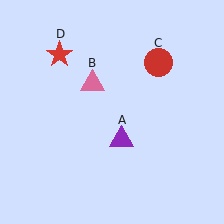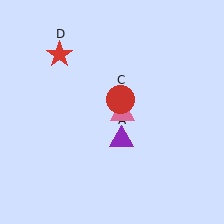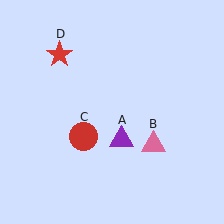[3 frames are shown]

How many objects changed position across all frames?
2 objects changed position: pink triangle (object B), red circle (object C).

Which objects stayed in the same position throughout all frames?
Purple triangle (object A) and red star (object D) remained stationary.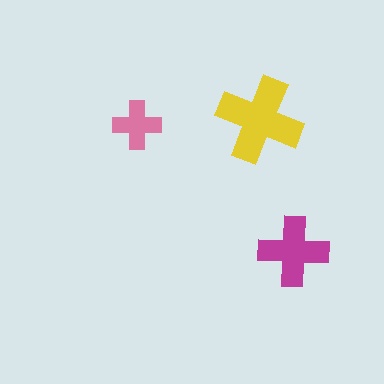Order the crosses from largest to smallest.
the yellow one, the magenta one, the pink one.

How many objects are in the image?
There are 3 objects in the image.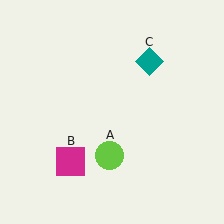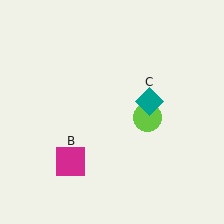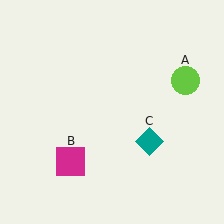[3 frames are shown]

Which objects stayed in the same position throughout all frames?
Magenta square (object B) remained stationary.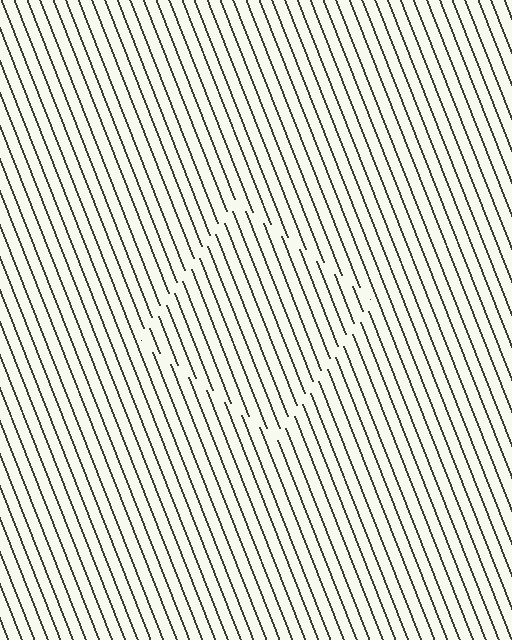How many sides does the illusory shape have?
4 sides — the line-ends trace a square.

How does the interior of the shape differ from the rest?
The interior of the shape contains the same grating, shifted by half a period — the contour is defined by the phase discontinuity where line-ends from the inner and outer gratings abut.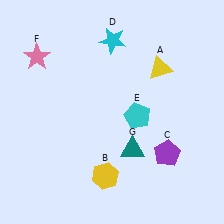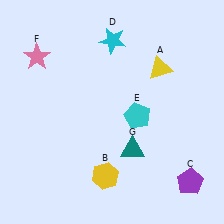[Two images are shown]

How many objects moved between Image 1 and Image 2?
1 object moved between the two images.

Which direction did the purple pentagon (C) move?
The purple pentagon (C) moved down.